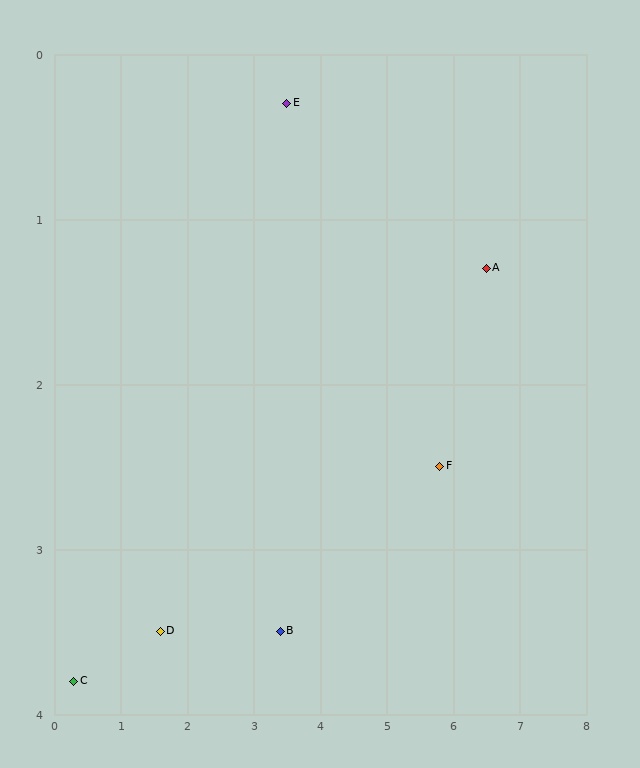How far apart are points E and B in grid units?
Points E and B are about 3.2 grid units apart.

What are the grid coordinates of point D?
Point D is at approximately (1.6, 3.5).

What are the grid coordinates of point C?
Point C is at approximately (0.3, 3.8).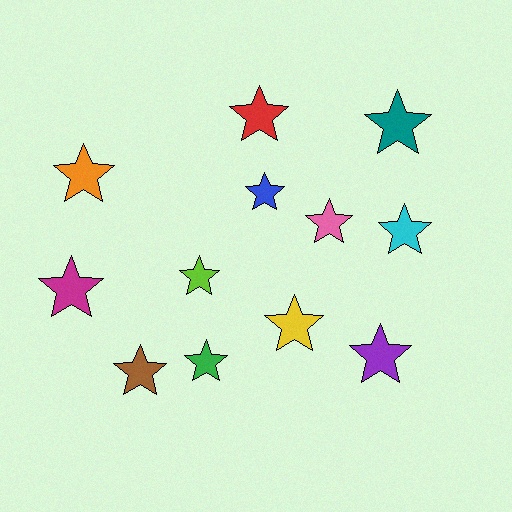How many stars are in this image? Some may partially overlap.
There are 12 stars.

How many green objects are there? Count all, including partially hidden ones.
There is 1 green object.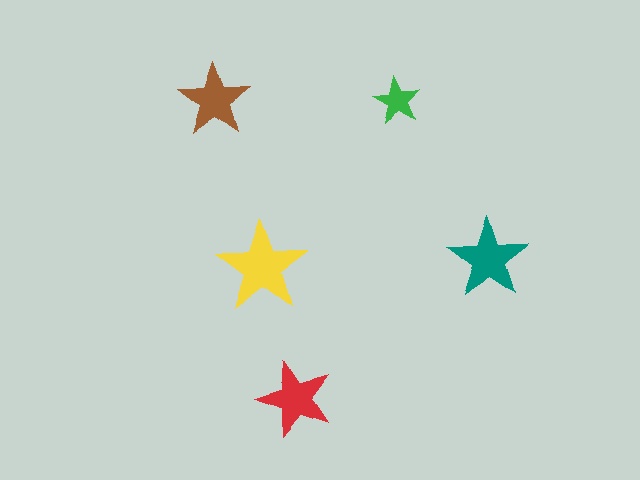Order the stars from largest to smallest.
the yellow one, the teal one, the red one, the brown one, the green one.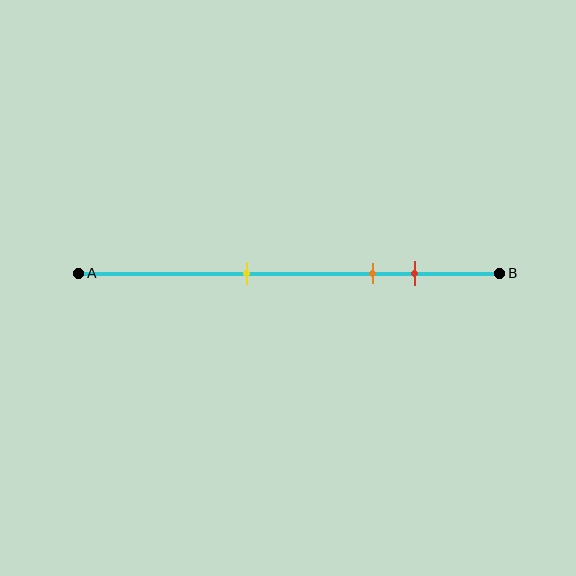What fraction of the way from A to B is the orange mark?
The orange mark is approximately 70% (0.7) of the way from A to B.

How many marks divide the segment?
There are 3 marks dividing the segment.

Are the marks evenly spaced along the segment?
No, the marks are not evenly spaced.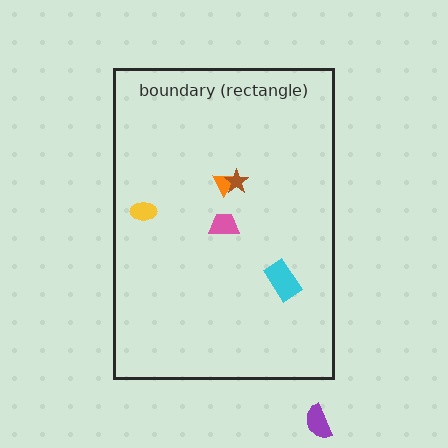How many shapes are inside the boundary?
5 inside, 1 outside.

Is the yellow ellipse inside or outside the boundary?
Inside.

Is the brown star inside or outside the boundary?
Inside.